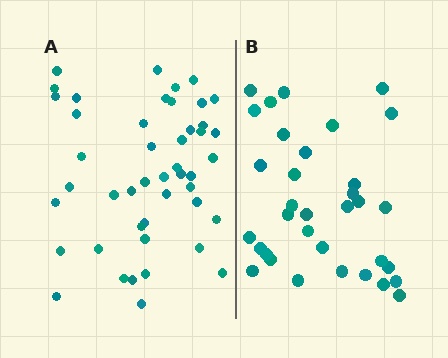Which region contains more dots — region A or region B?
Region A (the left region) has more dots.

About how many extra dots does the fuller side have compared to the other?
Region A has roughly 12 or so more dots than region B.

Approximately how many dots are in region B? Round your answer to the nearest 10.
About 30 dots. (The exact count is 34, which rounds to 30.)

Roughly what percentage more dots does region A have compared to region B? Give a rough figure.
About 35% more.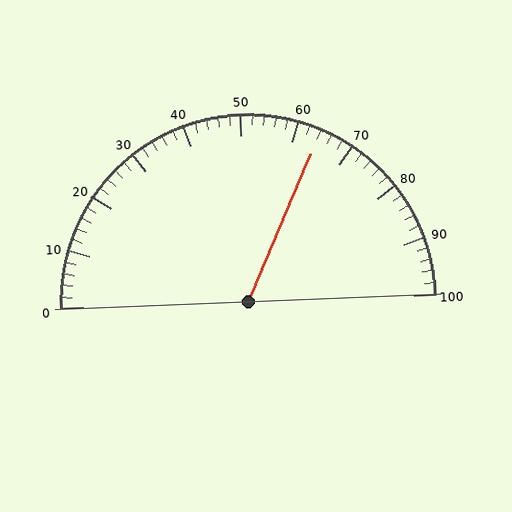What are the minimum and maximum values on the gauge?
The gauge ranges from 0 to 100.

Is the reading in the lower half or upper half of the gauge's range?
The reading is in the upper half of the range (0 to 100).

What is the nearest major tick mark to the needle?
The nearest major tick mark is 60.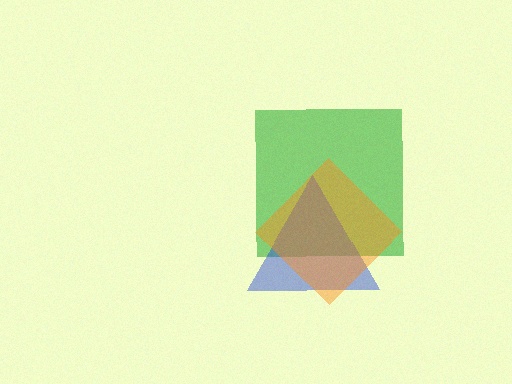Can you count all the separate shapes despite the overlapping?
Yes, there are 3 separate shapes.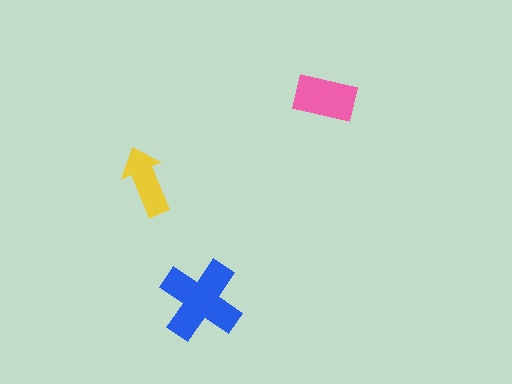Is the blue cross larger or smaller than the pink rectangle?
Larger.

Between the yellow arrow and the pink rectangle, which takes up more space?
The pink rectangle.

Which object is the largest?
The blue cross.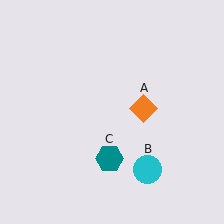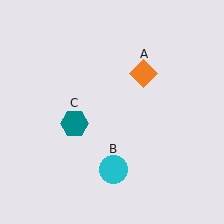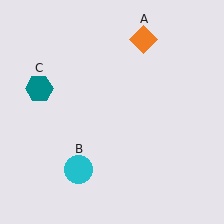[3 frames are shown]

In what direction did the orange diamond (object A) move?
The orange diamond (object A) moved up.